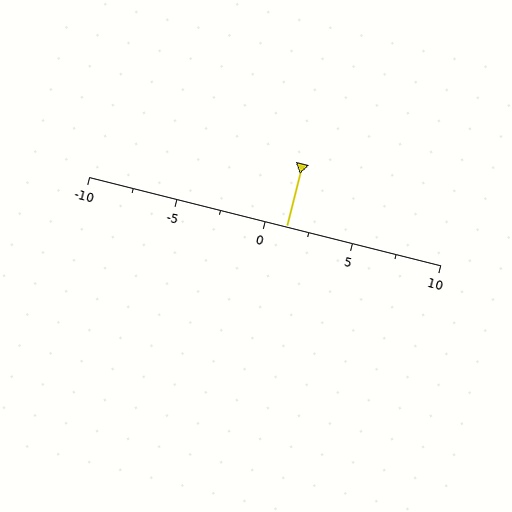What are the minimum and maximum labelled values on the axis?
The axis runs from -10 to 10.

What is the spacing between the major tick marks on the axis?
The major ticks are spaced 5 apart.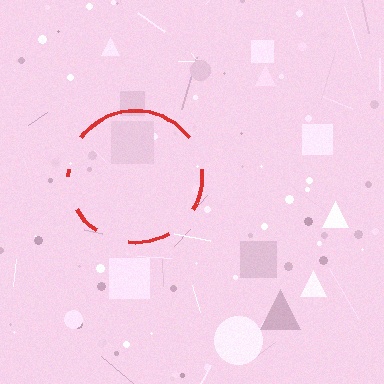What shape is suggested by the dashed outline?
The dashed outline suggests a circle.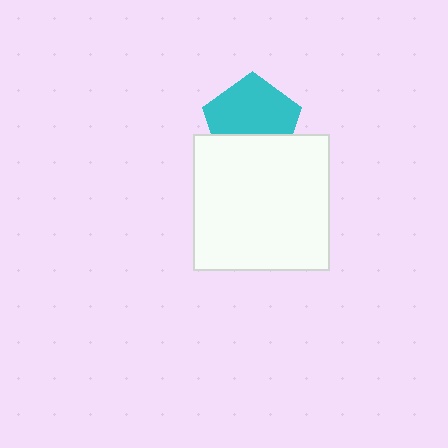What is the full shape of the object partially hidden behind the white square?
The partially hidden object is a cyan pentagon.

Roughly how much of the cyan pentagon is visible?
About half of it is visible (roughly 64%).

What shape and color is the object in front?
The object in front is a white square.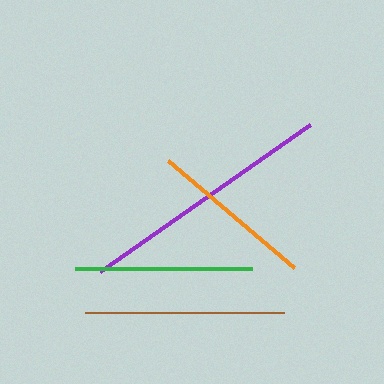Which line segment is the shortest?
The orange line is the shortest at approximately 166 pixels.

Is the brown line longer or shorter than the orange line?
The brown line is longer than the orange line.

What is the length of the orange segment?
The orange segment is approximately 166 pixels long.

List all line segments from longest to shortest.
From longest to shortest: purple, brown, green, orange.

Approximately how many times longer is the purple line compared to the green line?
The purple line is approximately 1.4 times the length of the green line.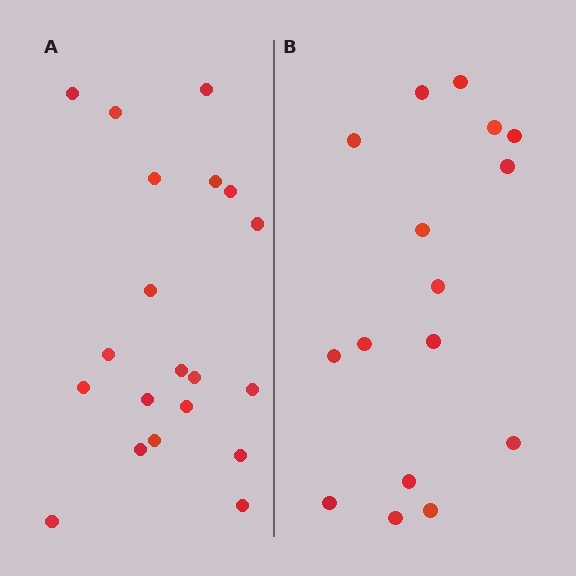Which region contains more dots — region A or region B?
Region A (the left region) has more dots.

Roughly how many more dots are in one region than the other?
Region A has about 4 more dots than region B.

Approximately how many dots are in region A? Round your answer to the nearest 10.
About 20 dots.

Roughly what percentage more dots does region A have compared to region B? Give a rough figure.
About 25% more.